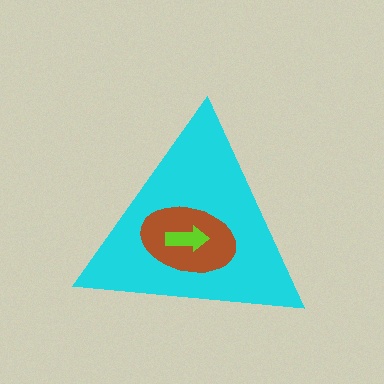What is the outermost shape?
The cyan triangle.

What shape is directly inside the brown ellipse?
The lime arrow.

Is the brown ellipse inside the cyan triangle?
Yes.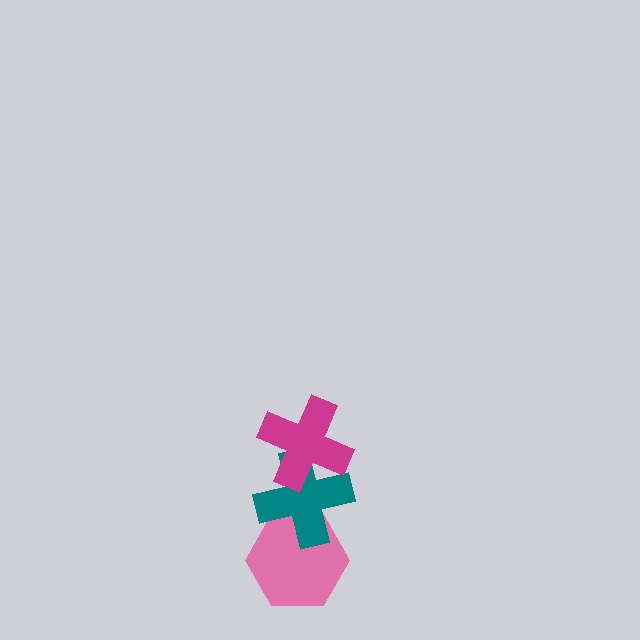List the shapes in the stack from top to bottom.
From top to bottom: the magenta cross, the teal cross, the pink hexagon.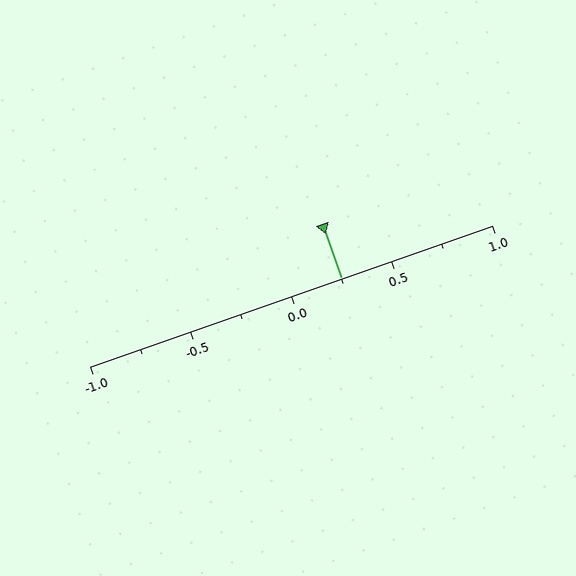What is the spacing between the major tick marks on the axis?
The major ticks are spaced 0.5 apart.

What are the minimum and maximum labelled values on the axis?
The axis runs from -1.0 to 1.0.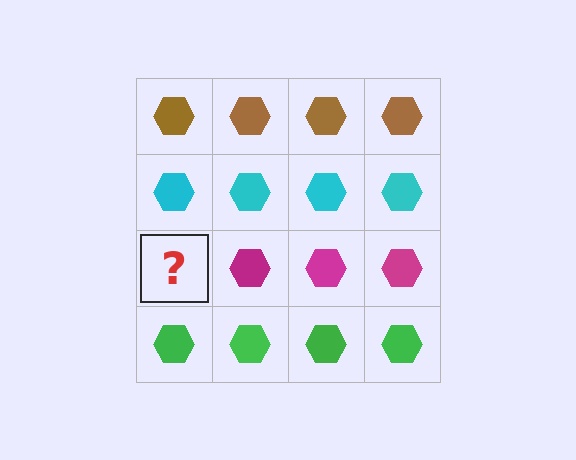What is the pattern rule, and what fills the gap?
The rule is that each row has a consistent color. The gap should be filled with a magenta hexagon.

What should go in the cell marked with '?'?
The missing cell should contain a magenta hexagon.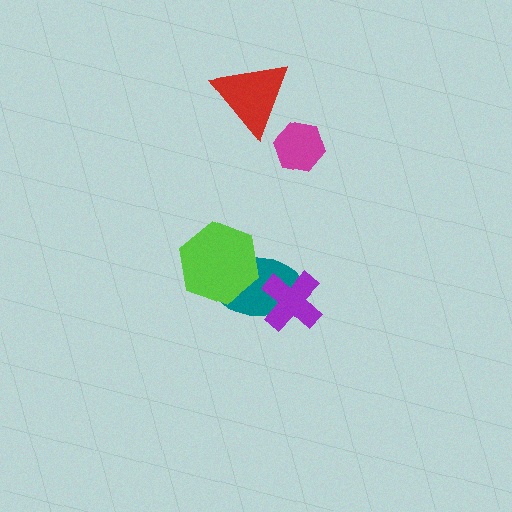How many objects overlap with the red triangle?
0 objects overlap with the red triangle.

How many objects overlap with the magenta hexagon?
0 objects overlap with the magenta hexagon.